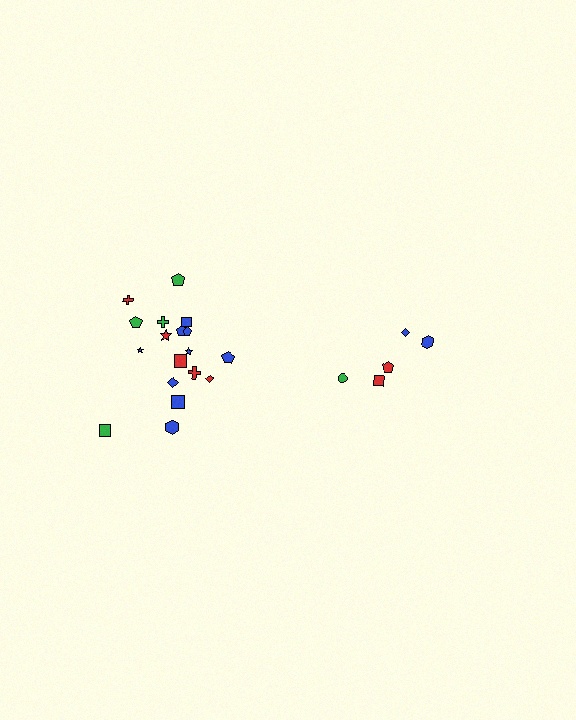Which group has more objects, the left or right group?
The left group.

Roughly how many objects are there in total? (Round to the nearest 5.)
Roughly 25 objects in total.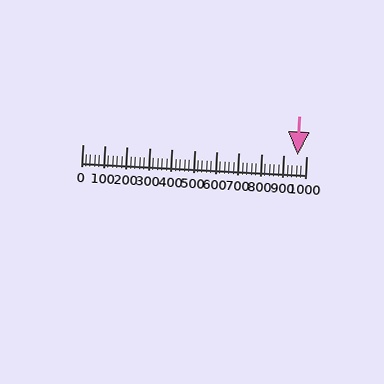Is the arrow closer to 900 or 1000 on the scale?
The arrow is closer to 1000.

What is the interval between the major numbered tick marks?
The major tick marks are spaced 100 units apart.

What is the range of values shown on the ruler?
The ruler shows values from 0 to 1000.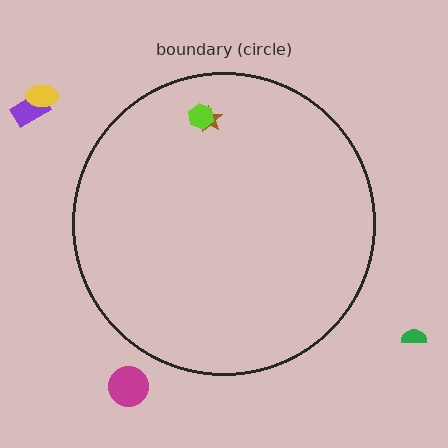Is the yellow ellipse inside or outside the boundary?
Outside.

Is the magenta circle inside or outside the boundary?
Outside.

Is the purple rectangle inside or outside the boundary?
Outside.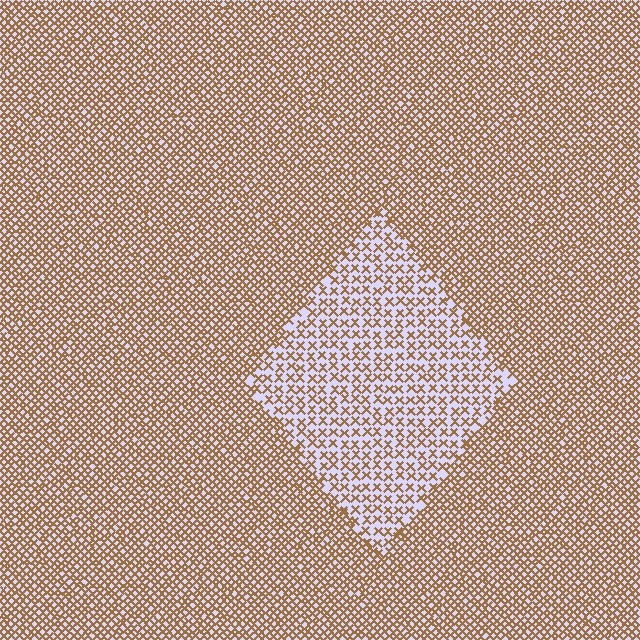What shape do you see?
I see a diamond.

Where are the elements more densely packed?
The elements are more densely packed outside the diamond boundary.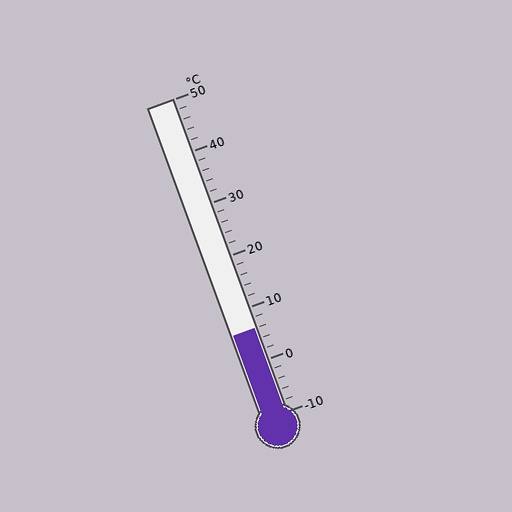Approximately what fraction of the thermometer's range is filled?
The thermometer is filled to approximately 25% of its range.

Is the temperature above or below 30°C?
The temperature is below 30°C.